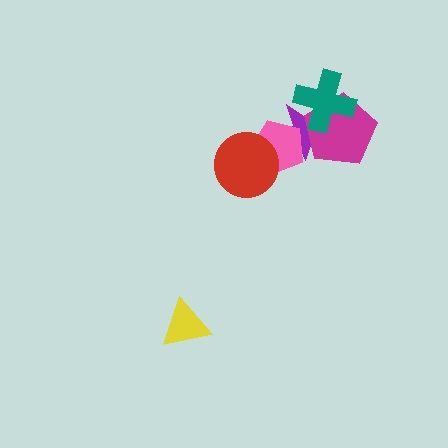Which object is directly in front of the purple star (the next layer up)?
The pink pentagon is directly in front of the purple star.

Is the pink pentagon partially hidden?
Yes, it is partially covered by another shape.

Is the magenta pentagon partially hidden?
Yes, it is partially covered by another shape.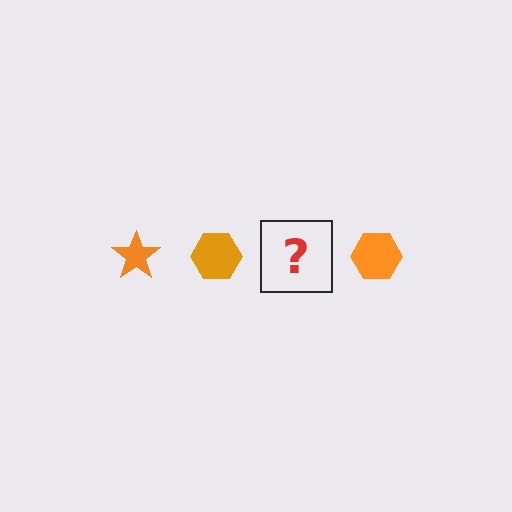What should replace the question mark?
The question mark should be replaced with an orange star.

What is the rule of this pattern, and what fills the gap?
The rule is that the pattern cycles through star, hexagon shapes in orange. The gap should be filled with an orange star.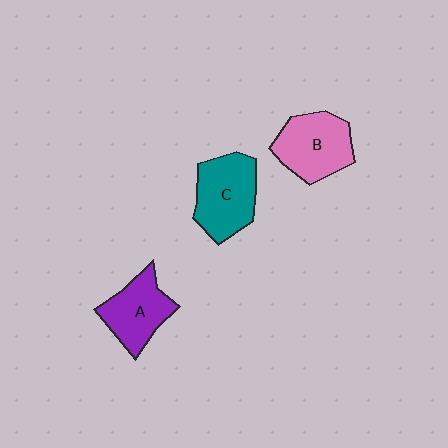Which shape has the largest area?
Shape C (teal).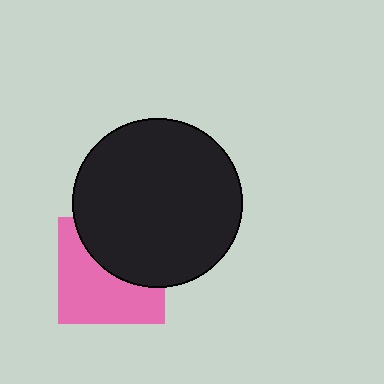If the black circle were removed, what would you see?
You would see the complete pink square.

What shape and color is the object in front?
The object in front is a black circle.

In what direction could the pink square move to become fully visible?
The pink square could move down. That would shift it out from behind the black circle entirely.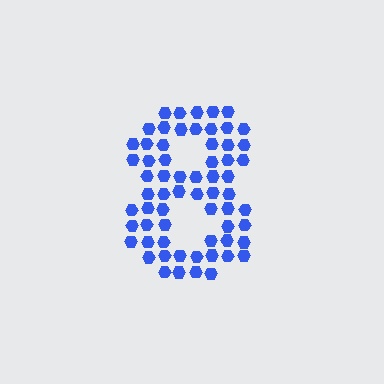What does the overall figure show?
The overall figure shows the digit 8.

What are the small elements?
The small elements are hexagons.